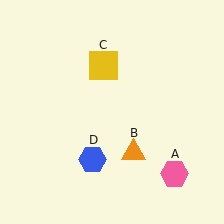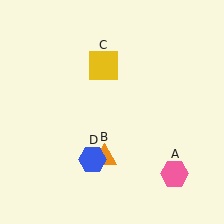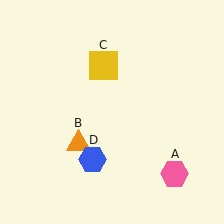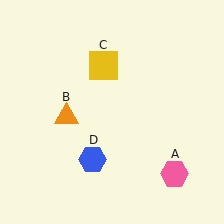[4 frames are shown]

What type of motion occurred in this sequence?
The orange triangle (object B) rotated clockwise around the center of the scene.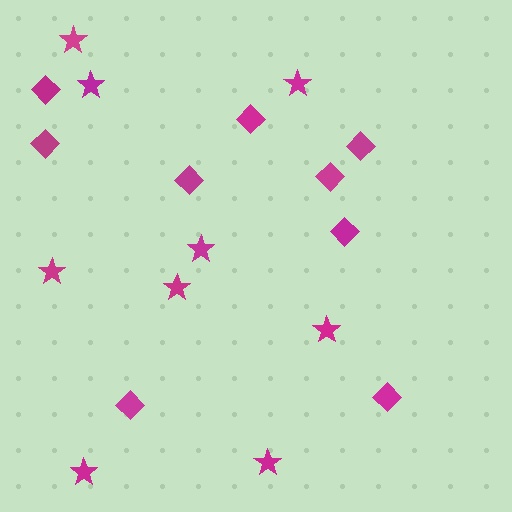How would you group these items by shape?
There are 2 groups: one group of diamonds (9) and one group of stars (9).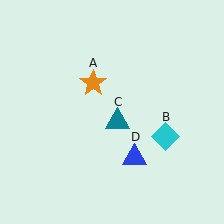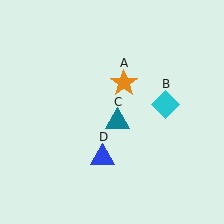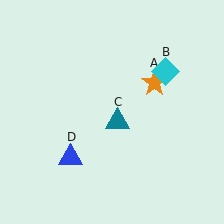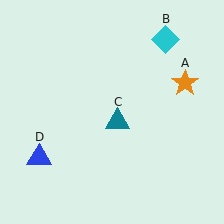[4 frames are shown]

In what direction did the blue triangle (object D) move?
The blue triangle (object D) moved left.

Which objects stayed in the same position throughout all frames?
Teal triangle (object C) remained stationary.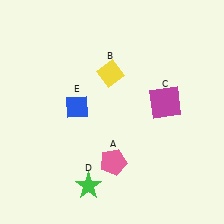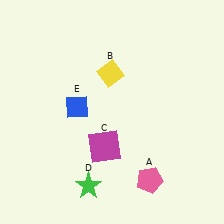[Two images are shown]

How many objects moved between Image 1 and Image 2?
2 objects moved between the two images.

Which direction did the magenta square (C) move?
The magenta square (C) moved left.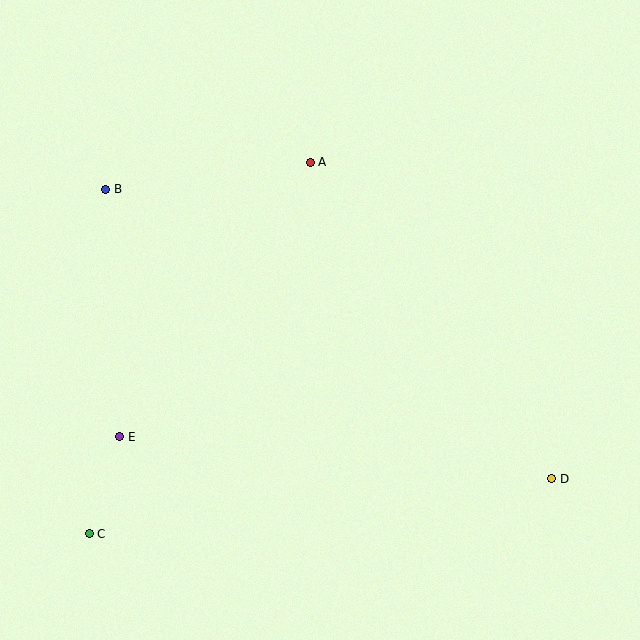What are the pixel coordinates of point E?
Point E is at (120, 437).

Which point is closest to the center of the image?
Point A at (310, 162) is closest to the center.